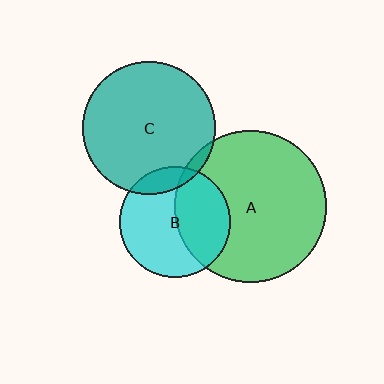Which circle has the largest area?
Circle A (green).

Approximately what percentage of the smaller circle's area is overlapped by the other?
Approximately 40%.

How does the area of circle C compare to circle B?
Approximately 1.4 times.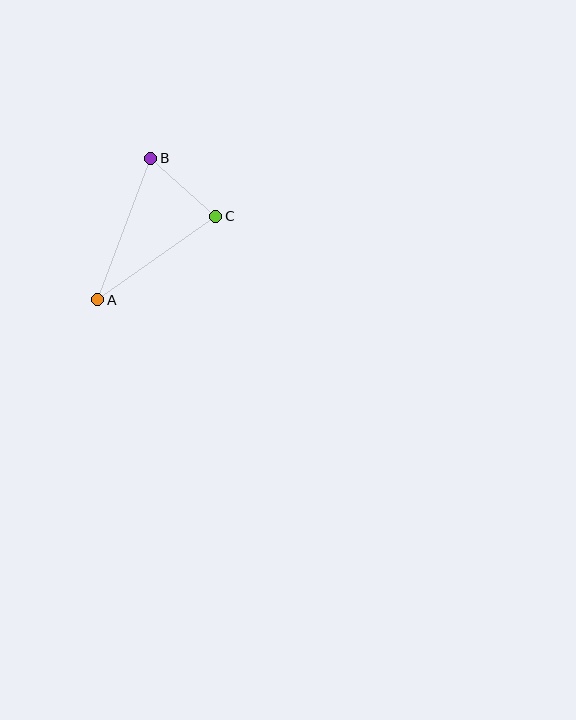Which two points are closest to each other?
Points B and C are closest to each other.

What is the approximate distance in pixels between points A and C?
The distance between A and C is approximately 144 pixels.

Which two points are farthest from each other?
Points A and B are farthest from each other.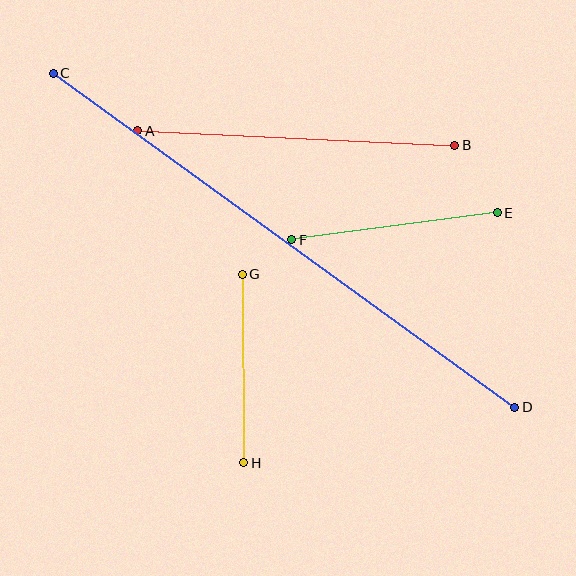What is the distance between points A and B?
The distance is approximately 317 pixels.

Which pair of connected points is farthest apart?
Points C and D are farthest apart.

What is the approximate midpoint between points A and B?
The midpoint is at approximately (296, 138) pixels.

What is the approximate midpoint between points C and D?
The midpoint is at approximately (284, 240) pixels.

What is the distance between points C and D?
The distance is approximately 570 pixels.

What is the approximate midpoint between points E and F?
The midpoint is at approximately (394, 226) pixels.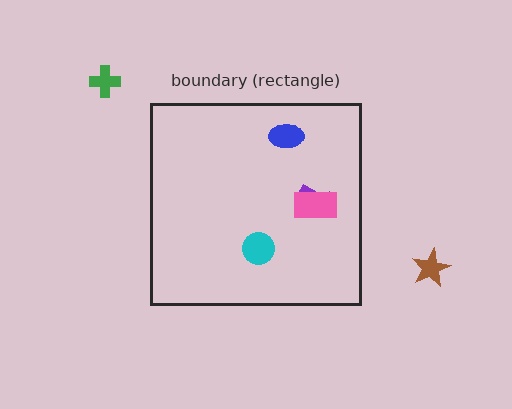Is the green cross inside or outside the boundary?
Outside.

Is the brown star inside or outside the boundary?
Outside.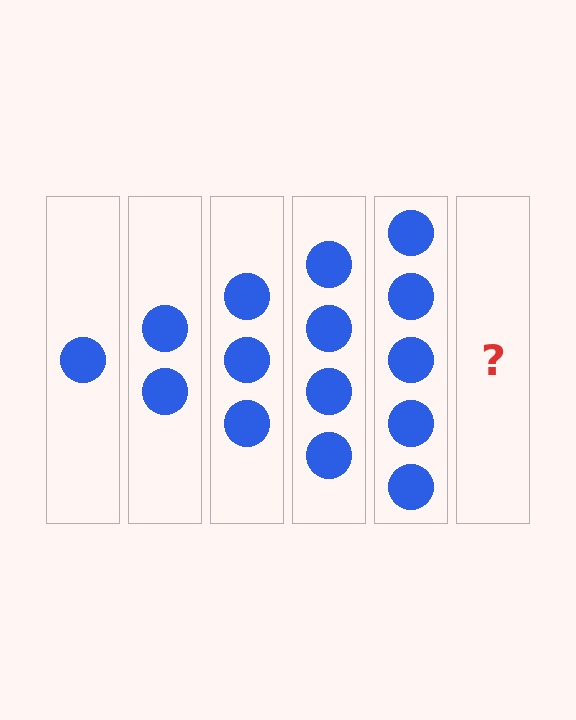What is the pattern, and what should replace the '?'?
The pattern is that each step adds one more circle. The '?' should be 6 circles.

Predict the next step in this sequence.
The next step is 6 circles.